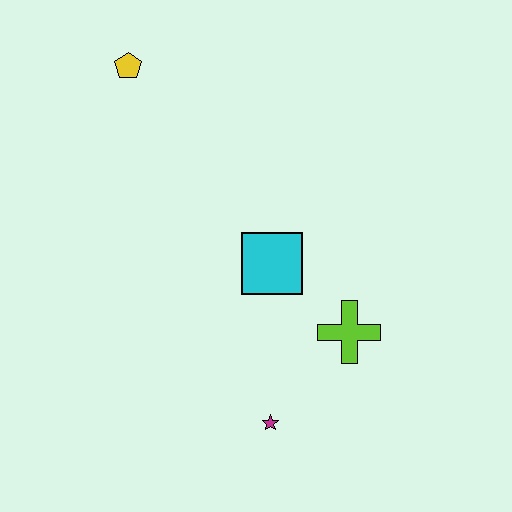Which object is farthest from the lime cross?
The yellow pentagon is farthest from the lime cross.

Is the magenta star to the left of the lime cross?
Yes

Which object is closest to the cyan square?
The lime cross is closest to the cyan square.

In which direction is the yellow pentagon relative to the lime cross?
The yellow pentagon is above the lime cross.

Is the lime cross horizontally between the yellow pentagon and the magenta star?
No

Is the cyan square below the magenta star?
No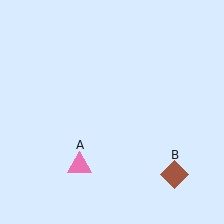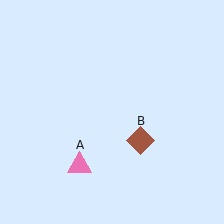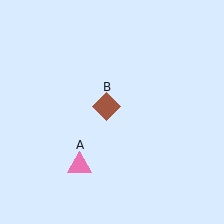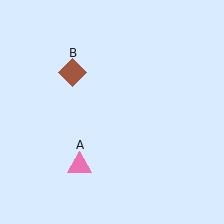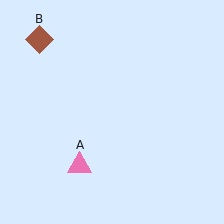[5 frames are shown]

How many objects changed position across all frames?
1 object changed position: brown diamond (object B).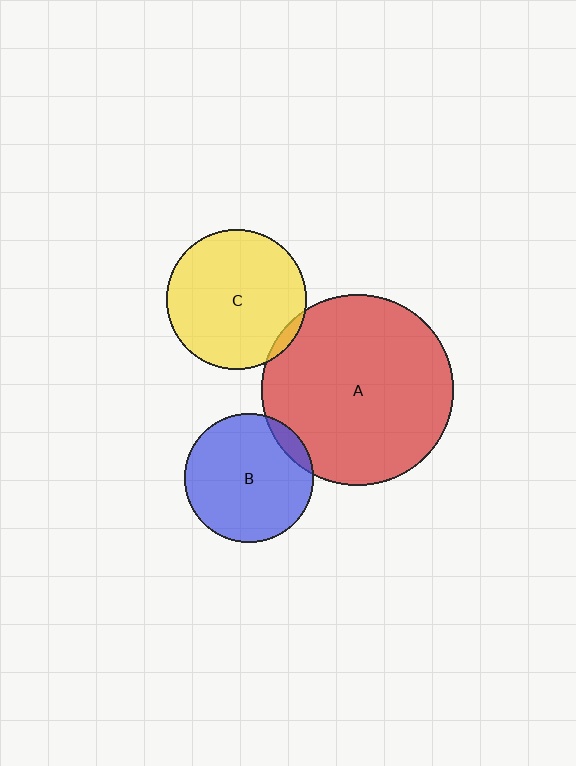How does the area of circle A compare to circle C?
Approximately 1.9 times.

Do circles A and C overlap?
Yes.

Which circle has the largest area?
Circle A (red).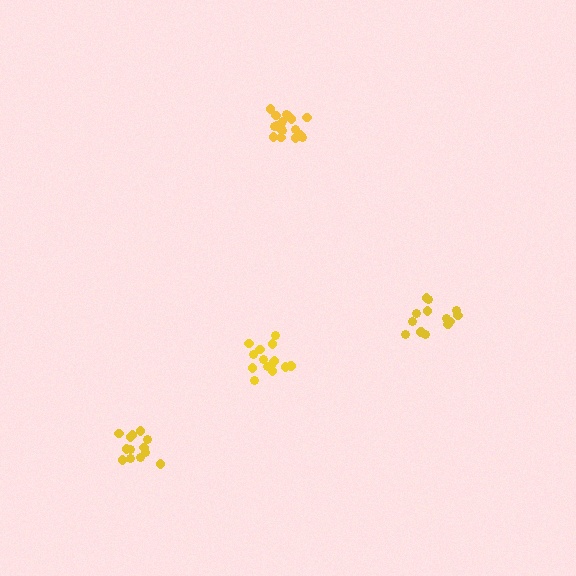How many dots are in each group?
Group 1: 13 dots, Group 2: 19 dots, Group 3: 13 dots, Group 4: 14 dots (59 total).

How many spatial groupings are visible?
There are 4 spatial groupings.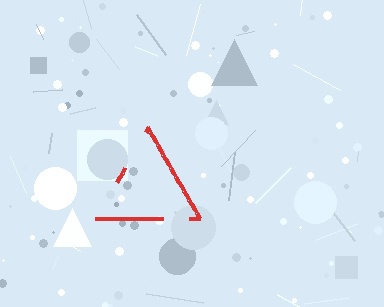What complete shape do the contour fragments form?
The contour fragments form a triangle.